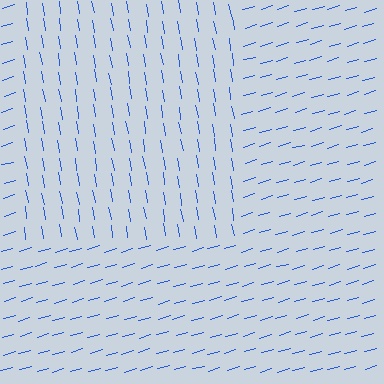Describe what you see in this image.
The image is filled with small blue line segments. A rectangle region in the image has lines oriented differently from the surrounding lines, creating a visible texture boundary.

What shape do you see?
I see a rectangle.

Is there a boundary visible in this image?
Yes, there is a texture boundary formed by a change in line orientation.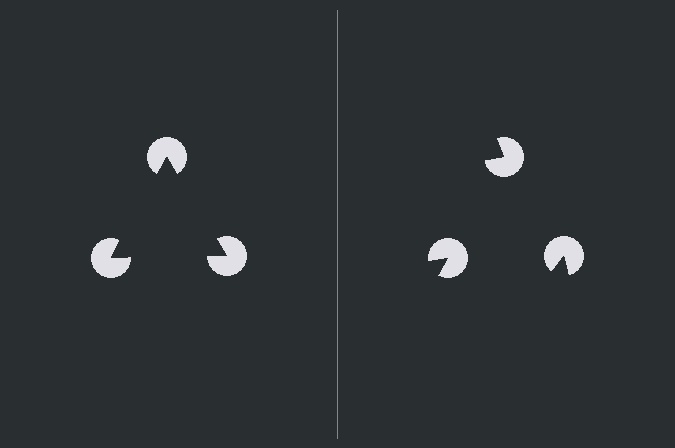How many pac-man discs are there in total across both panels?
6 — 3 on each side.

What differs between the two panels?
The pac-man discs are positioned identically on both sides; only the wedge orientations differ. On the left they align to a triangle; on the right they are misaligned.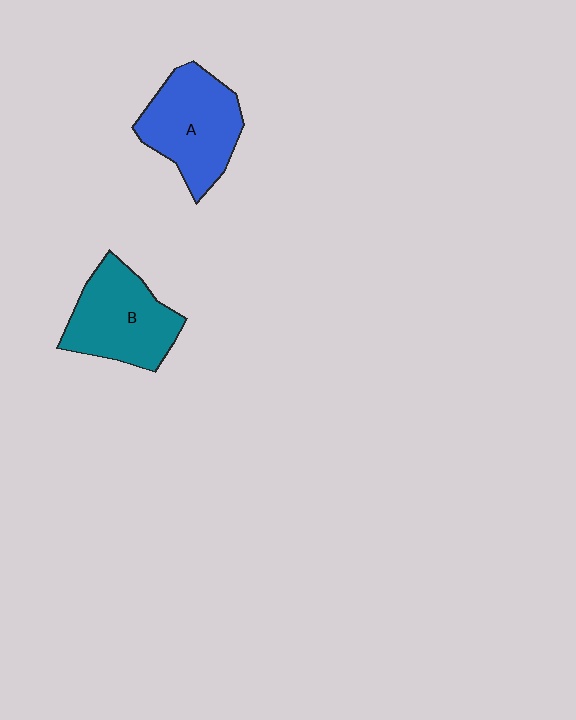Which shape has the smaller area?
Shape B (teal).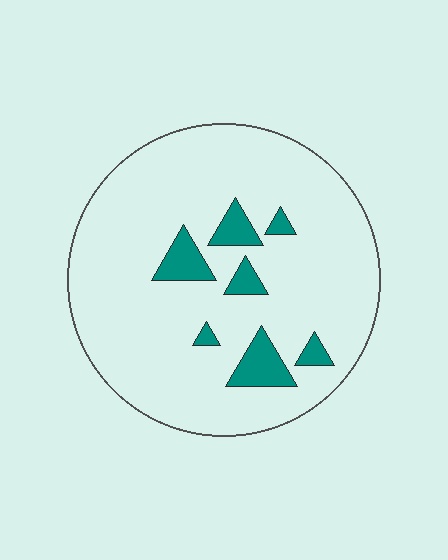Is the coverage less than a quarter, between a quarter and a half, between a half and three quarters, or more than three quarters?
Less than a quarter.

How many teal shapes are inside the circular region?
7.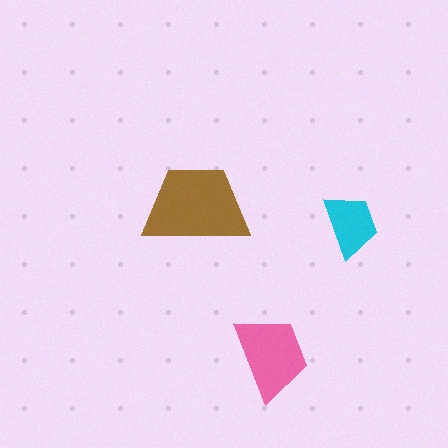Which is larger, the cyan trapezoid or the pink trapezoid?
The pink one.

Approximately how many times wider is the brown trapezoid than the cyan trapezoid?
About 1.5 times wider.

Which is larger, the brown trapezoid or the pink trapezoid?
The brown one.